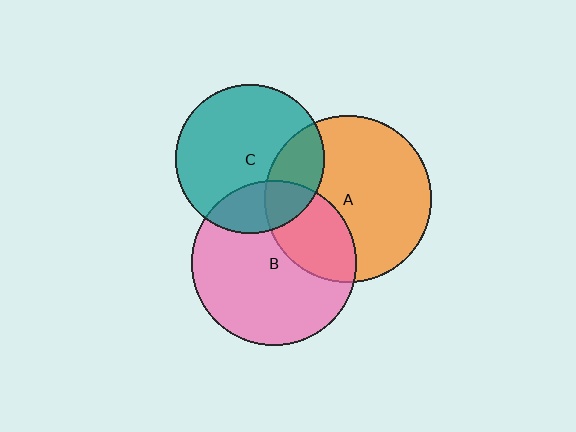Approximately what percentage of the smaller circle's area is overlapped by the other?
Approximately 25%.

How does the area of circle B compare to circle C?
Approximately 1.2 times.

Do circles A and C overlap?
Yes.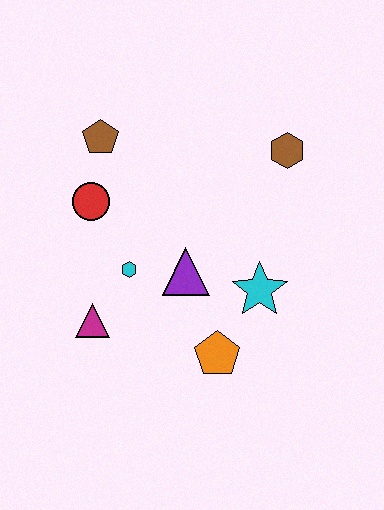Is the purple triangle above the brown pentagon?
No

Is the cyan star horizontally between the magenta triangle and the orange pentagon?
No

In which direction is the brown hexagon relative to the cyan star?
The brown hexagon is above the cyan star.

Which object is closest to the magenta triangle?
The cyan hexagon is closest to the magenta triangle.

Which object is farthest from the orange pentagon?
The brown pentagon is farthest from the orange pentagon.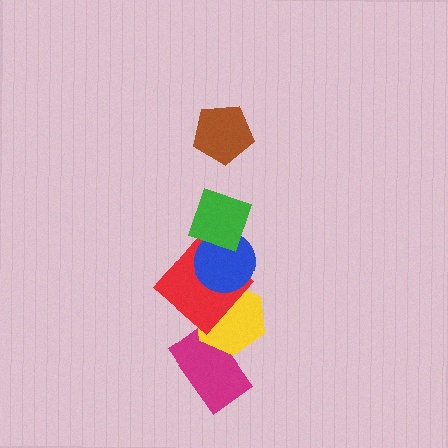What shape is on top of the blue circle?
The green square is on top of the blue circle.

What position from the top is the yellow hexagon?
The yellow hexagon is 5th from the top.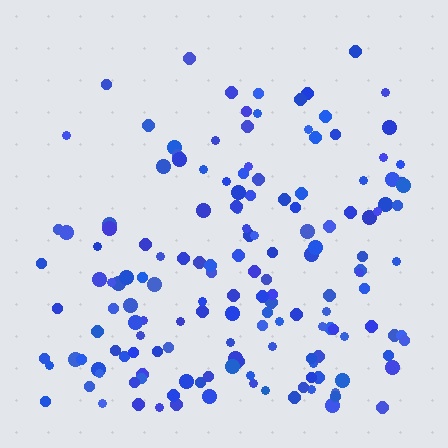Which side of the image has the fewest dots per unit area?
The top.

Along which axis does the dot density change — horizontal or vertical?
Vertical.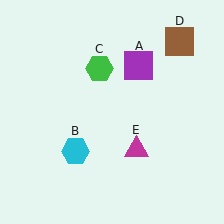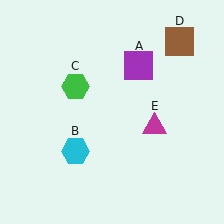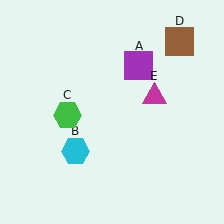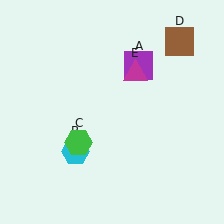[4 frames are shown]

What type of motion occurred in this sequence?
The green hexagon (object C), magenta triangle (object E) rotated counterclockwise around the center of the scene.